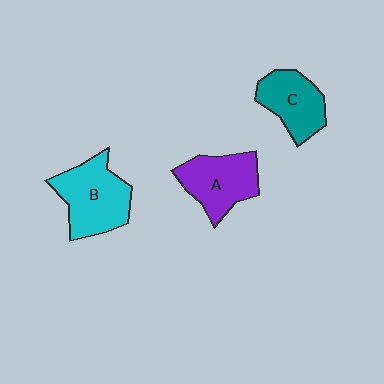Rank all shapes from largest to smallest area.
From largest to smallest: B (cyan), A (purple), C (teal).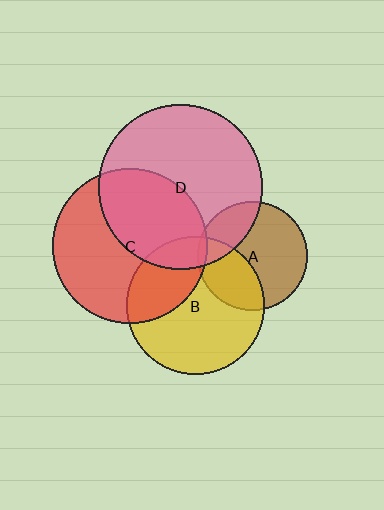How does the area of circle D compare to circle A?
Approximately 2.2 times.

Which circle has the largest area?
Circle D (pink).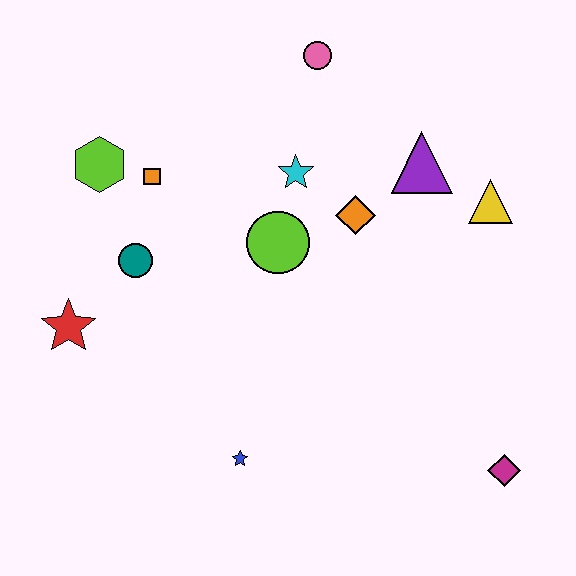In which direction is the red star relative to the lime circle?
The red star is to the left of the lime circle.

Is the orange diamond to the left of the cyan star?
No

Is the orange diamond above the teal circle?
Yes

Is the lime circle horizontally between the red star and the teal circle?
No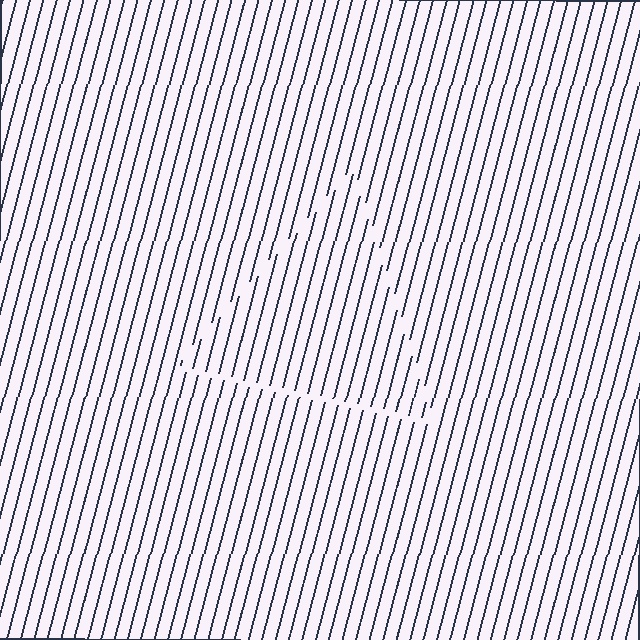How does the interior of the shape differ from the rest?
The interior of the shape contains the same grating, shifted by half a period — the contour is defined by the phase discontinuity where line-ends from the inner and outer gratings abut.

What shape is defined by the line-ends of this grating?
An illusory triangle. The interior of the shape contains the same grating, shifted by half a period — the contour is defined by the phase discontinuity where line-ends from the inner and outer gratings abut.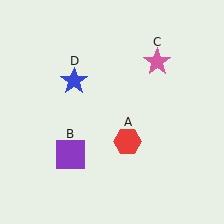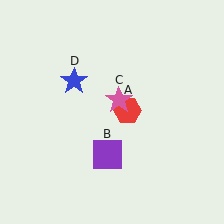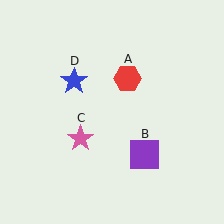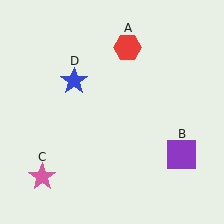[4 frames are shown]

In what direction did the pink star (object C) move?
The pink star (object C) moved down and to the left.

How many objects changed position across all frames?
3 objects changed position: red hexagon (object A), purple square (object B), pink star (object C).